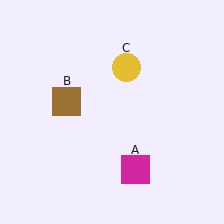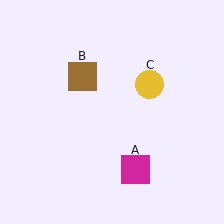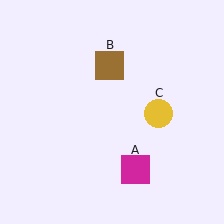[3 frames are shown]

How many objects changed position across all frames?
2 objects changed position: brown square (object B), yellow circle (object C).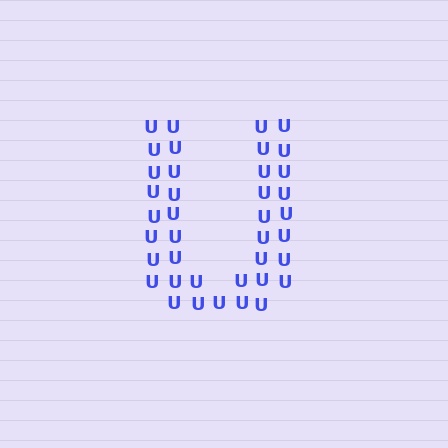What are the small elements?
The small elements are letter U's.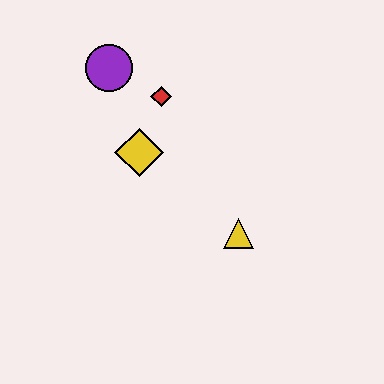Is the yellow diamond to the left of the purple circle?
No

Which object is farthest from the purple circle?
The yellow triangle is farthest from the purple circle.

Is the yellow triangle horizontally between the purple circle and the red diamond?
No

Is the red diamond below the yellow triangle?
No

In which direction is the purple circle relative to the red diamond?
The purple circle is to the left of the red diamond.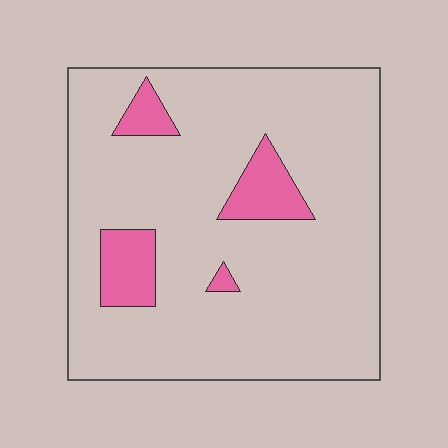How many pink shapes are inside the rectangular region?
4.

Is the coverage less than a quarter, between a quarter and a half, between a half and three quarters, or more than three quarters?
Less than a quarter.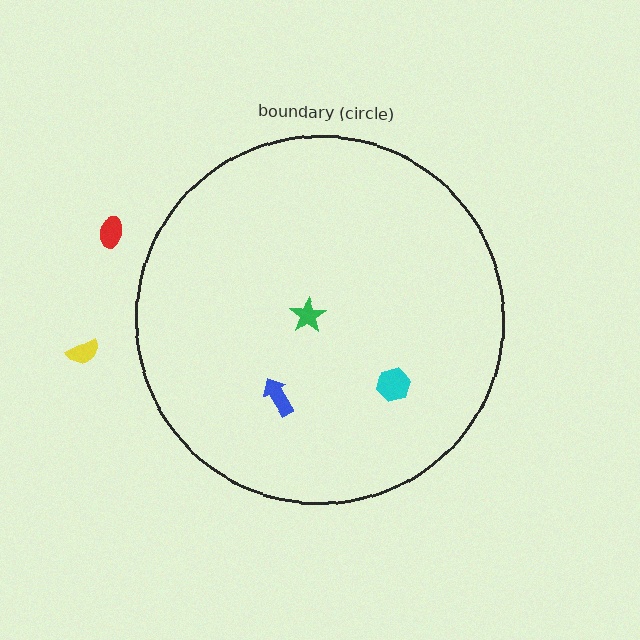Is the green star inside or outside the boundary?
Inside.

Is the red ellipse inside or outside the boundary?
Outside.